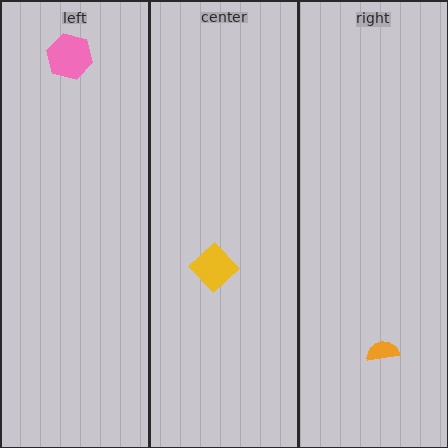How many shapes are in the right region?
1.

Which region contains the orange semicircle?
The right region.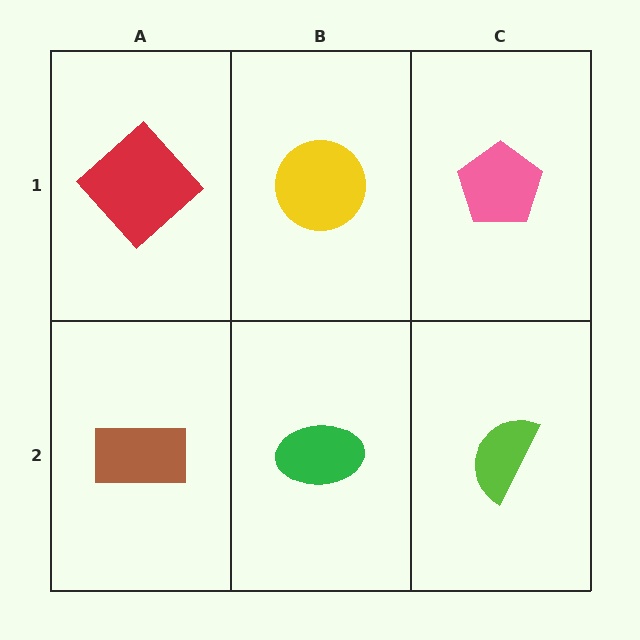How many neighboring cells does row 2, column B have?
3.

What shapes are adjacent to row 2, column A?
A red diamond (row 1, column A), a green ellipse (row 2, column B).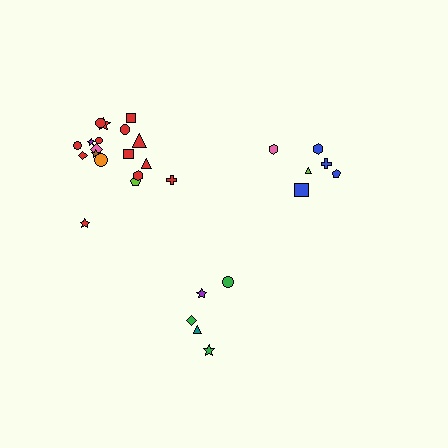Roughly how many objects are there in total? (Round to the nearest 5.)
Roughly 30 objects in total.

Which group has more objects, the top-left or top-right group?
The top-left group.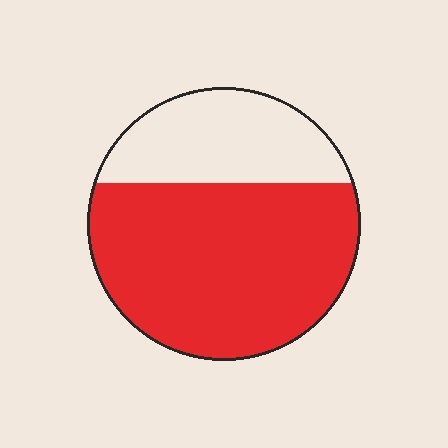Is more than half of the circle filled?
Yes.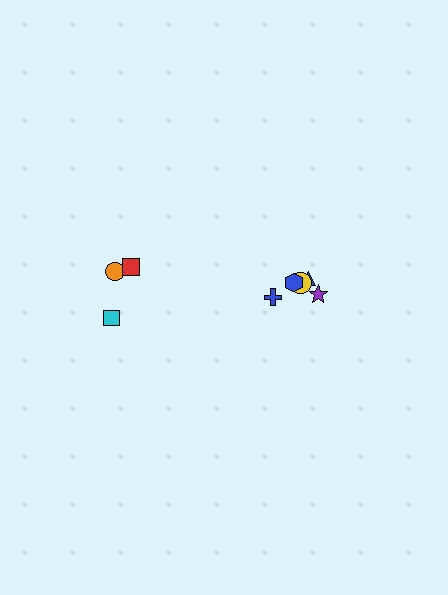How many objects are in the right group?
There are 5 objects.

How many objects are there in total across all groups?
There are 8 objects.